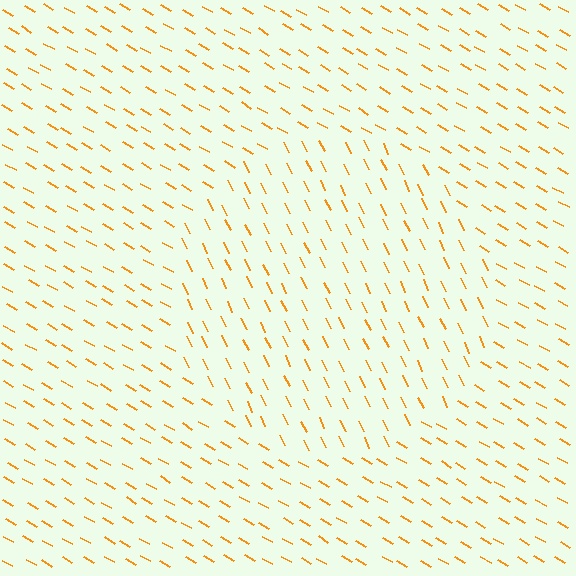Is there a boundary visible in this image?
Yes, there is a texture boundary formed by a change in line orientation.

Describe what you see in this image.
The image is filled with small orange line segments. A circle region in the image has lines oriented differently from the surrounding lines, creating a visible texture boundary.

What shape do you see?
I see a circle.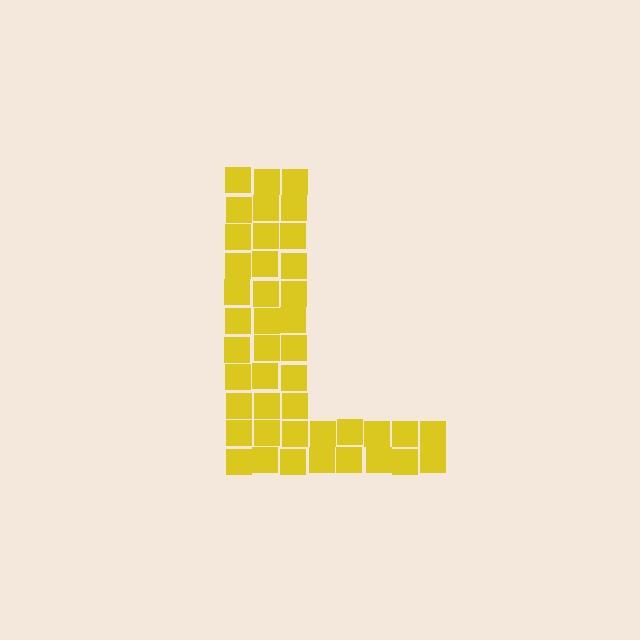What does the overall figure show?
The overall figure shows the letter L.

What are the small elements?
The small elements are squares.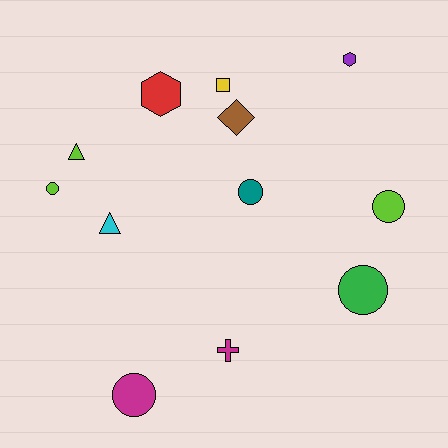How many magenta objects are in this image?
There are 2 magenta objects.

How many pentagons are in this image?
There are no pentagons.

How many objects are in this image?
There are 12 objects.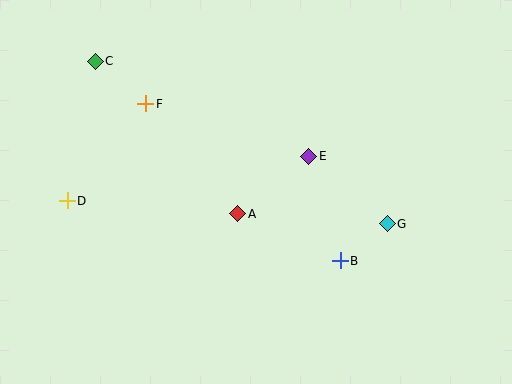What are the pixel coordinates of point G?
Point G is at (387, 224).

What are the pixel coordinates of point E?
Point E is at (309, 156).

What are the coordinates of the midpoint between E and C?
The midpoint between E and C is at (202, 109).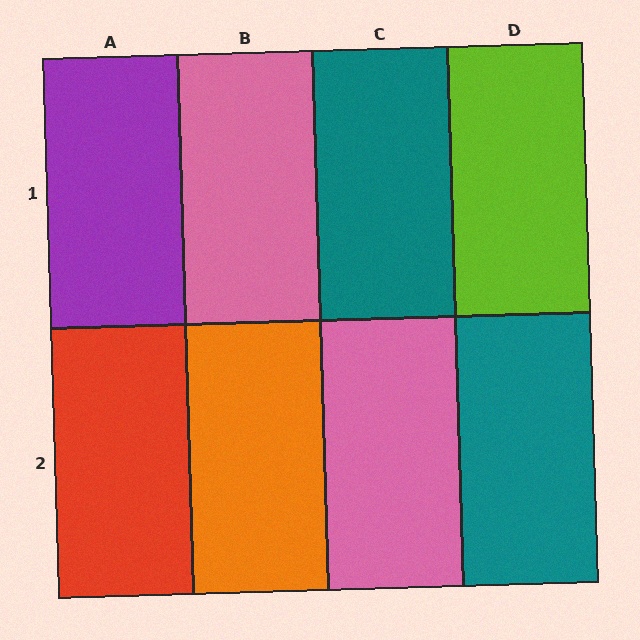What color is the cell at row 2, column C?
Pink.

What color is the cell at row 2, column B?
Orange.